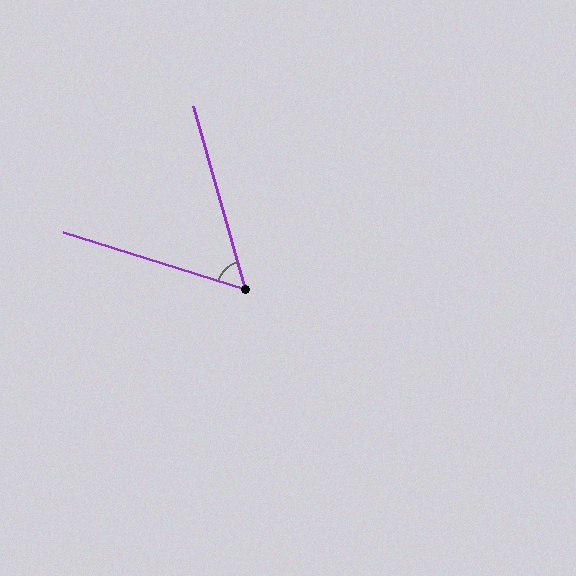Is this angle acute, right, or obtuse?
It is acute.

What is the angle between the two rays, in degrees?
Approximately 56 degrees.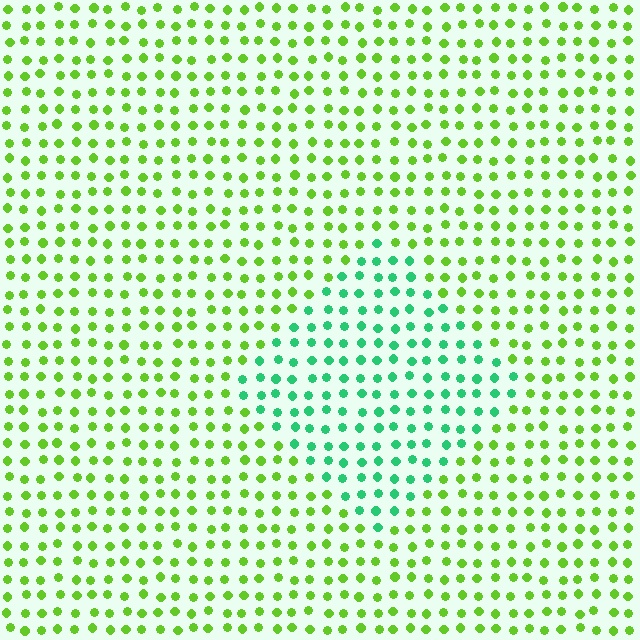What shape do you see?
I see a diamond.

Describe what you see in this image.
The image is filled with small lime elements in a uniform arrangement. A diamond-shaped region is visible where the elements are tinted to a slightly different hue, forming a subtle color boundary.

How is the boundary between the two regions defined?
The boundary is defined purely by a slight shift in hue (about 50 degrees). Spacing, size, and orientation are identical on both sides.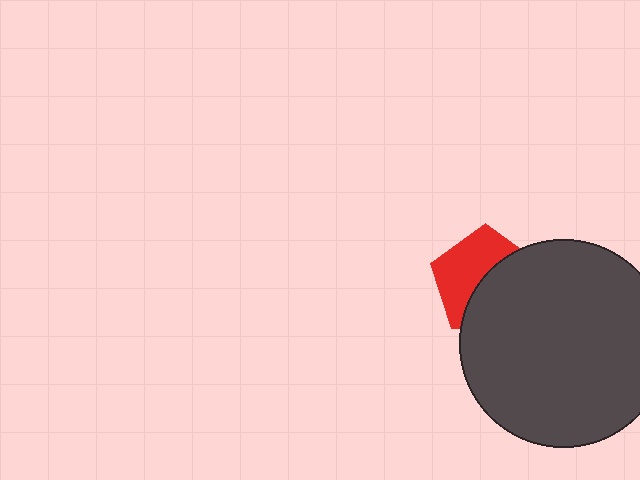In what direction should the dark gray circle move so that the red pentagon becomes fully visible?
The dark gray circle should move toward the lower-right. That is the shortest direction to clear the overlap and leave the red pentagon fully visible.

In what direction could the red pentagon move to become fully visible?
The red pentagon could move toward the upper-left. That would shift it out from behind the dark gray circle entirely.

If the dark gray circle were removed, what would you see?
You would see the complete red pentagon.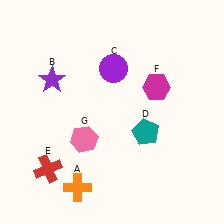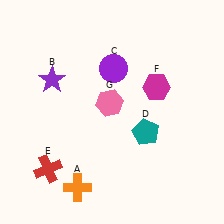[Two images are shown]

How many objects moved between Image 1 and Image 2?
1 object moved between the two images.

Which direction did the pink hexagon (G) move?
The pink hexagon (G) moved up.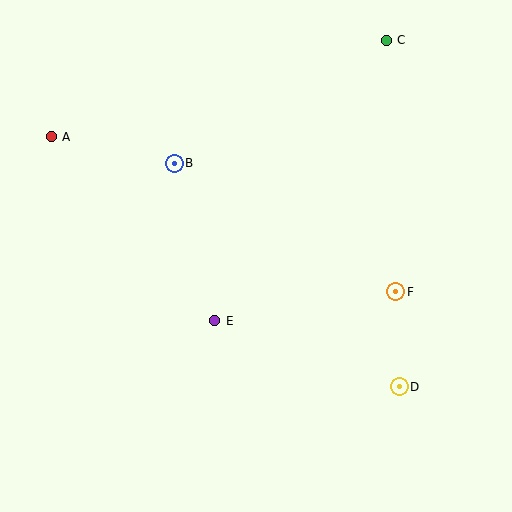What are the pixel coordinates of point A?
Point A is at (51, 137).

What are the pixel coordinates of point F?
Point F is at (396, 292).